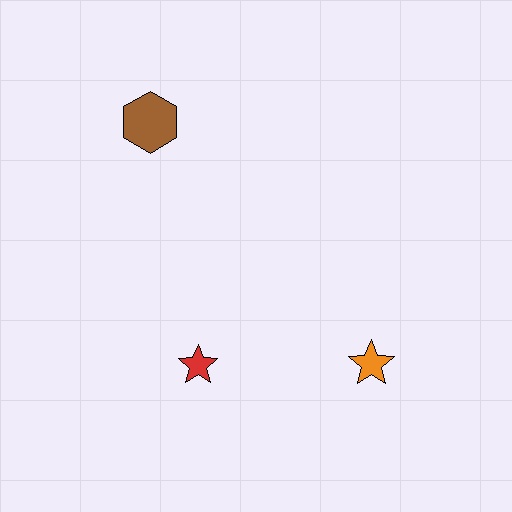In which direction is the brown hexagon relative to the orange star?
The brown hexagon is above the orange star.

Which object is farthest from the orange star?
The brown hexagon is farthest from the orange star.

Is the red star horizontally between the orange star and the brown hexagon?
Yes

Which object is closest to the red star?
The orange star is closest to the red star.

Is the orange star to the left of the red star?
No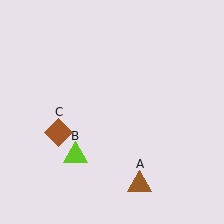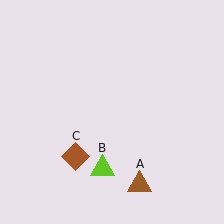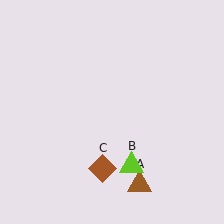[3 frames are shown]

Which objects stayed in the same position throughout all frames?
Brown triangle (object A) remained stationary.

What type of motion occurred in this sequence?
The lime triangle (object B), brown diamond (object C) rotated counterclockwise around the center of the scene.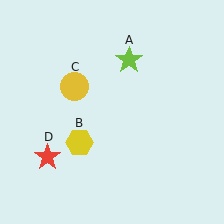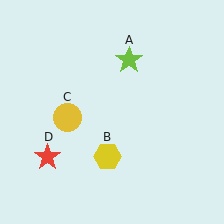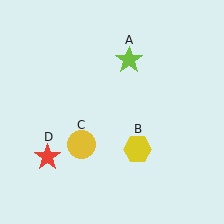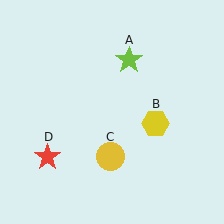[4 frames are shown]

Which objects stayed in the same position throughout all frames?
Lime star (object A) and red star (object D) remained stationary.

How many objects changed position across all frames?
2 objects changed position: yellow hexagon (object B), yellow circle (object C).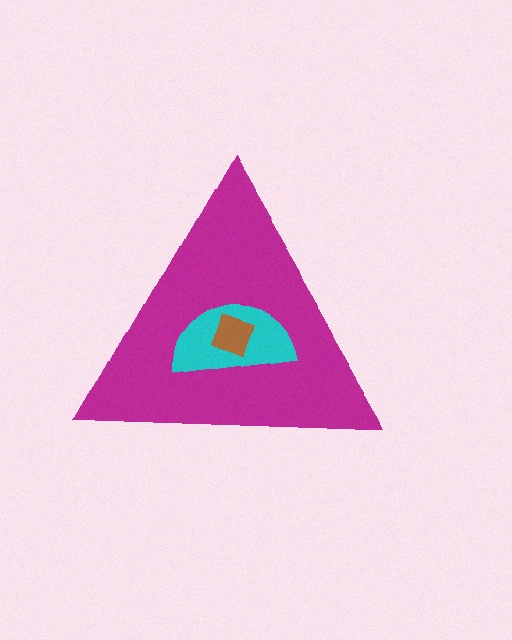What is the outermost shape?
The magenta triangle.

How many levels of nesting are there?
3.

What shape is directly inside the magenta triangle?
The cyan semicircle.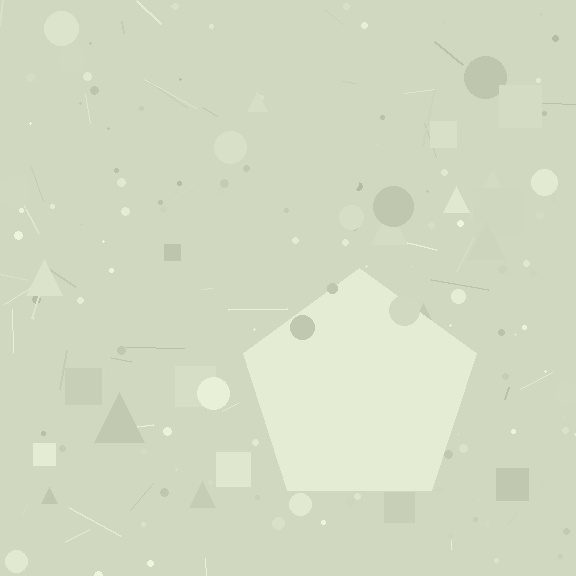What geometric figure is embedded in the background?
A pentagon is embedded in the background.